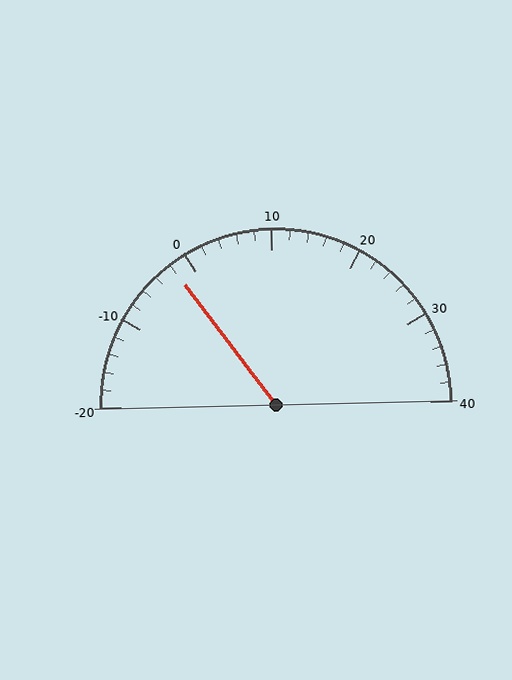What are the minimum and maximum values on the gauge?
The gauge ranges from -20 to 40.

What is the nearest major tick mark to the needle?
The nearest major tick mark is 0.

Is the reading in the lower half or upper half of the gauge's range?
The reading is in the lower half of the range (-20 to 40).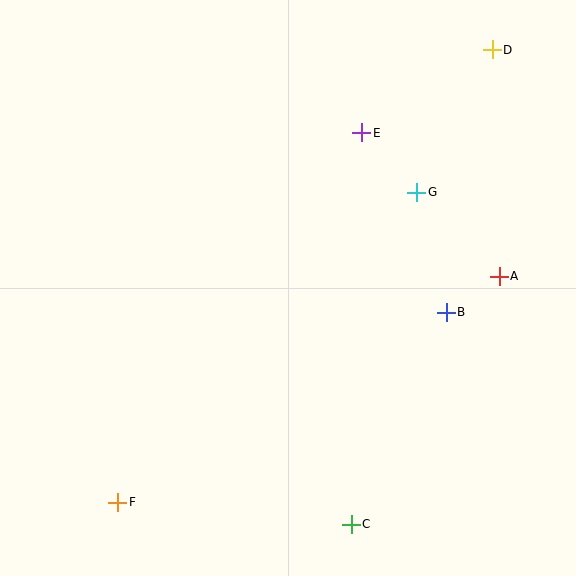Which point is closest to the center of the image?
Point B at (446, 312) is closest to the center.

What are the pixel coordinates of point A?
Point A is at (499, 276).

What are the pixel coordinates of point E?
Point E is at (362, 133).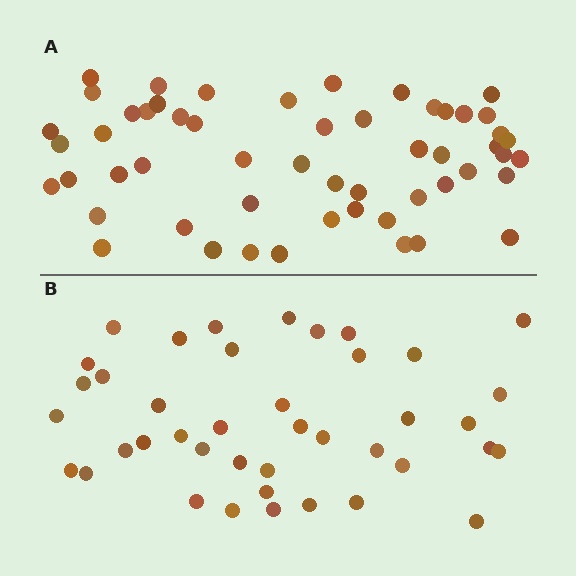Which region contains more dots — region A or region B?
Region A (the top region) has more dots.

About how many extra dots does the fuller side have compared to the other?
Region A has approximately 15 more dots than region B.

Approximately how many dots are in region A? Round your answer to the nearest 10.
About 50 dots. (The exact count is 54, which rounds to 50.)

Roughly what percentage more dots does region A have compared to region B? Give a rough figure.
About 30% more.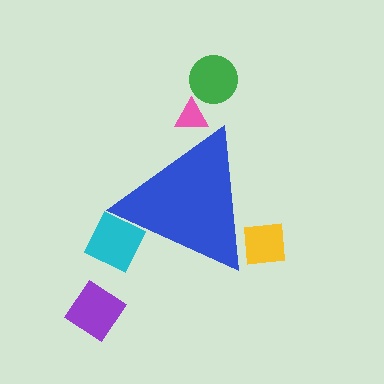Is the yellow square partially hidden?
Yes, the yellow square is partially hidden behind the blue triangle.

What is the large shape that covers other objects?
A blue triangle.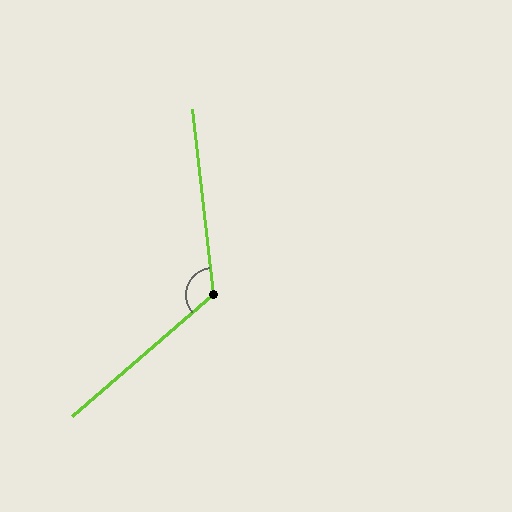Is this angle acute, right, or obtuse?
It is obtuse.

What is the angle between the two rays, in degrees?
Approximately 124 degrees.